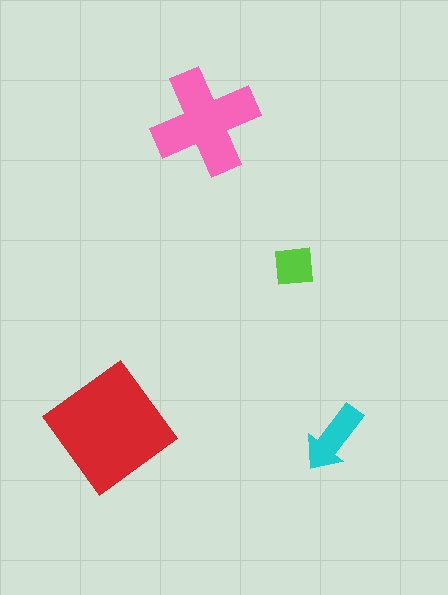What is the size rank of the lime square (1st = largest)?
4th.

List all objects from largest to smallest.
The red diamond, the pink cross, the cyan arrow, the lime square.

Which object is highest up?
The pink cross is topmost.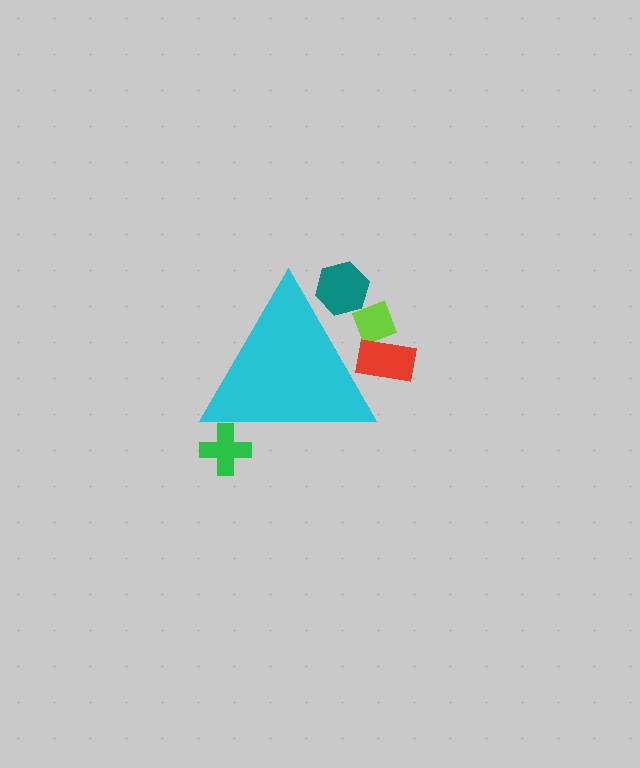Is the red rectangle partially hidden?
Yes, the red rectangle is partially hidden behind the cyan triangle.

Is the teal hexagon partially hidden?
Yes, the teal hexagon is partially hidden behind the cyan triangle.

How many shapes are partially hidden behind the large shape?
4 shapes are partially hidden.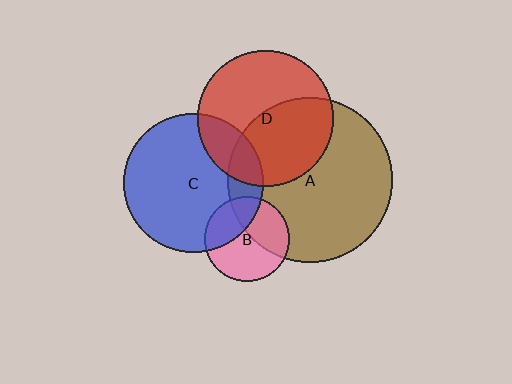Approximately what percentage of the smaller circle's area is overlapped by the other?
Approximately 20%.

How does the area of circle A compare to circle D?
Approximately 1.5 times.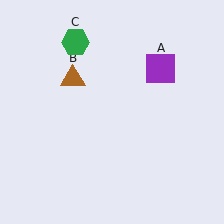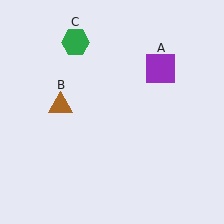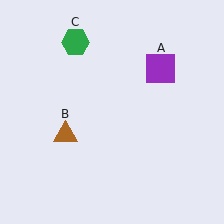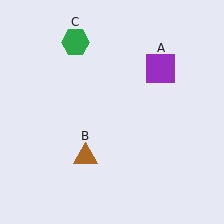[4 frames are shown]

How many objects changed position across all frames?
1 object changed position: brown triangle (object B).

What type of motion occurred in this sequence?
The brown triangle (object B) rotated counterclockwise around the center of the scene.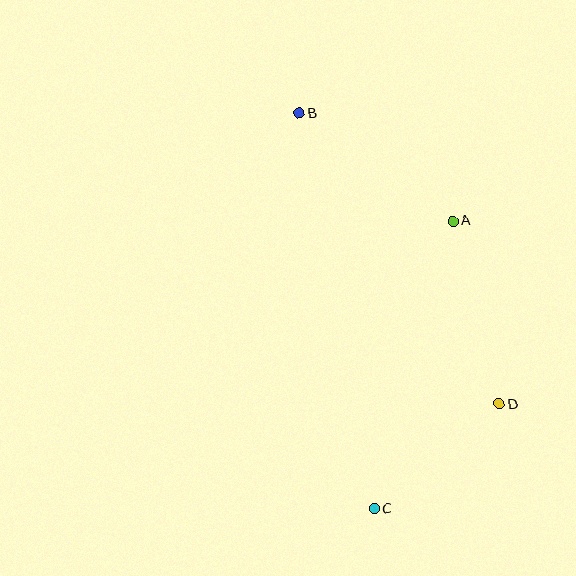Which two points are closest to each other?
Points C and D are closest to each other.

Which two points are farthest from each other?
Points B and C are farthest from each other.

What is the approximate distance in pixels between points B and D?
The distance between B and D is approximately 353 pixels.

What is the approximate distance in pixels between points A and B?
The distance between A and B is approximately 188 pixels.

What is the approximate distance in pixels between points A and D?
The distance between A and D is approximately 189 pixels.